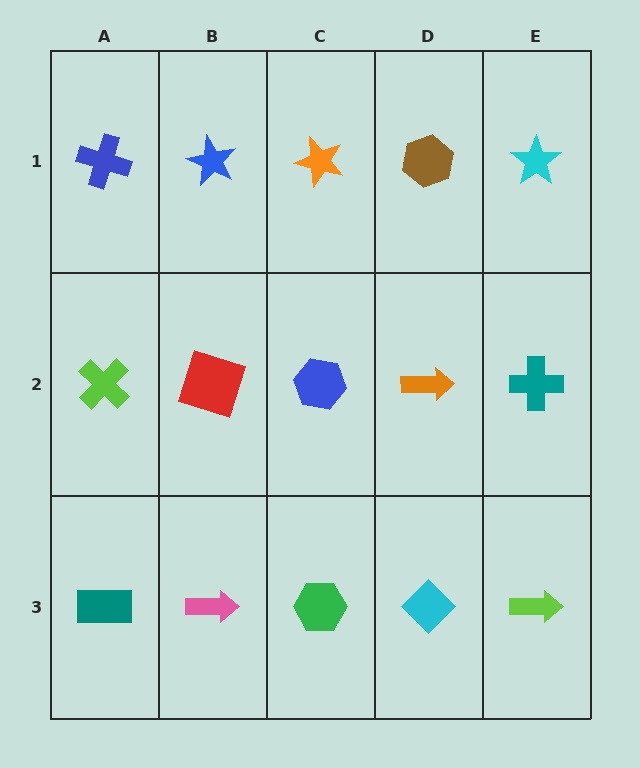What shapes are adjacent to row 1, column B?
A red square (row 2, column B), a blue cross (row 1, column A), an orange star (row 1, column C).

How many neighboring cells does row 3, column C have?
3.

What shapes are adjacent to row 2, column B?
A blue star (row 1, column B), a pink arrow (row 3, column B), a lime cross (row 2, column A), a blue hexagon (row 2, column C).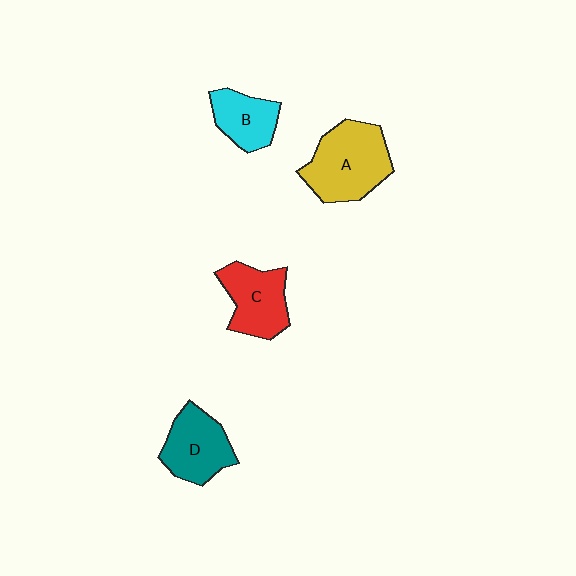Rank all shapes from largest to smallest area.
From largest to smallest: A (yellow), C (red), D (teal), B (cyan).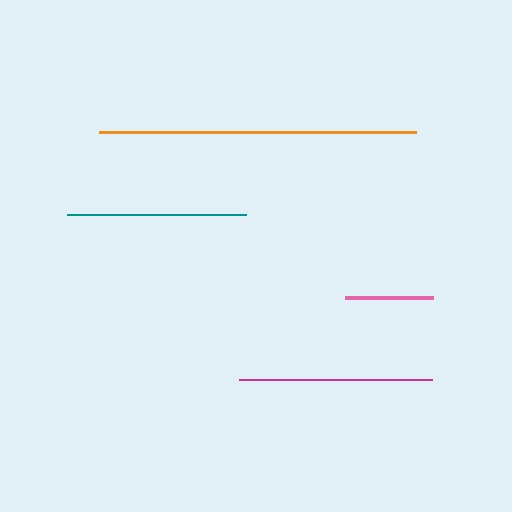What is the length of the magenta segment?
The magenta segment is approximately 193 pixels long.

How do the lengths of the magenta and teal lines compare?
The magenta and teal lines are approximately the same length.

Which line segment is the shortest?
The pink line is the shortest at approximately 88 pixels.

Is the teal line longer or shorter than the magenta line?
The magenta line is longer than the teal line.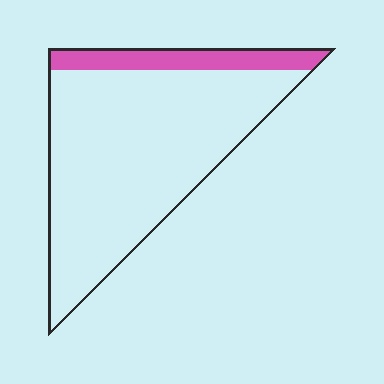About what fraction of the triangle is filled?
About one sixth (1/6).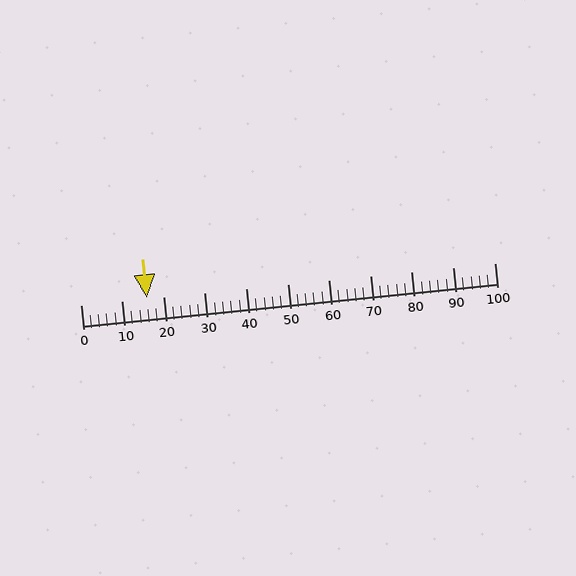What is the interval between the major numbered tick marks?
The major tick marks are spaced 10 units apart.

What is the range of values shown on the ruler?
The ruler shows values from 0 to 100.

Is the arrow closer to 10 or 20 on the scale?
The arrow is closer to 20.